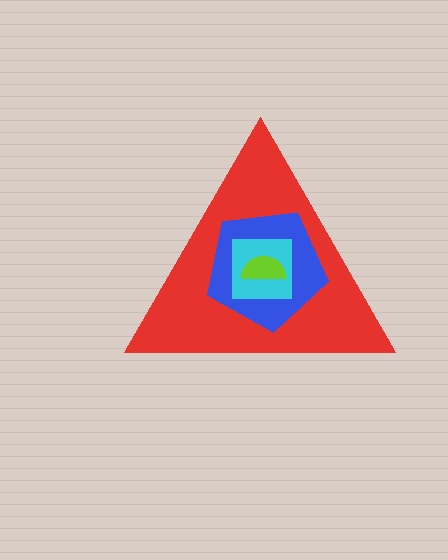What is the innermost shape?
The lime semicircle.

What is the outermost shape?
The red triangle.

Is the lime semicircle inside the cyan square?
Yes.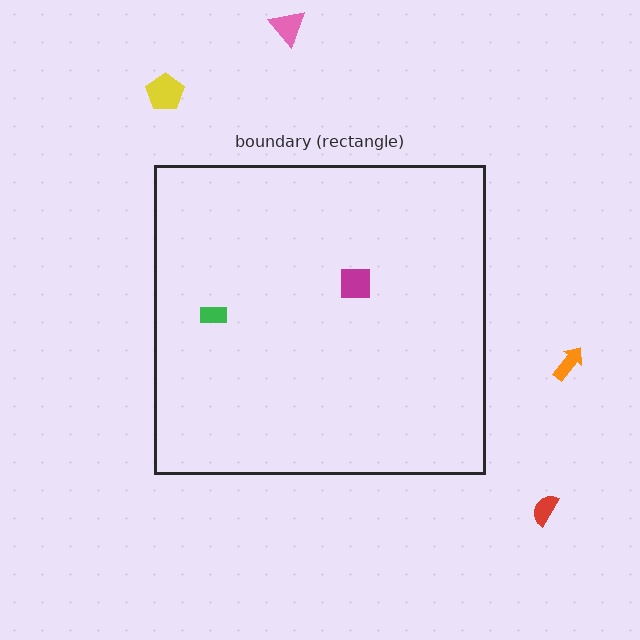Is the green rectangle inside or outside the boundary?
Inside.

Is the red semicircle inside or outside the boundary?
Outside.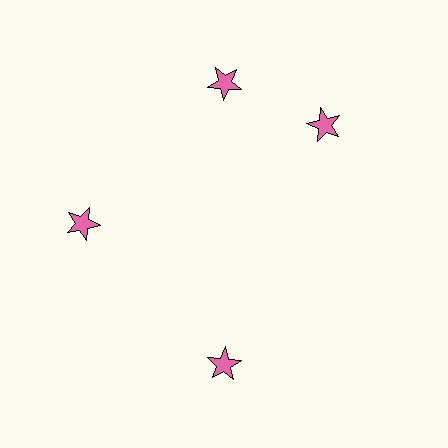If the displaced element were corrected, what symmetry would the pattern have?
It would have 4-fold rotational symmetry — the pattern would map onto itself every 90 degrees.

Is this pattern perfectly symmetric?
No. The 4 pink stars are arranged in a ring, but one element near the 3 o'clock position is rotated out of alignment along the ring, breaking the 4-fold rotational symmetry.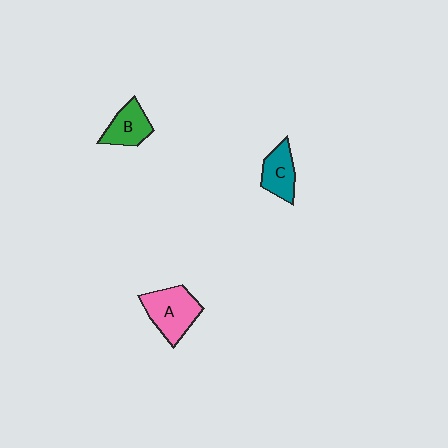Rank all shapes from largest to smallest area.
From largest to smallest: A (pink), B (green), C (teal).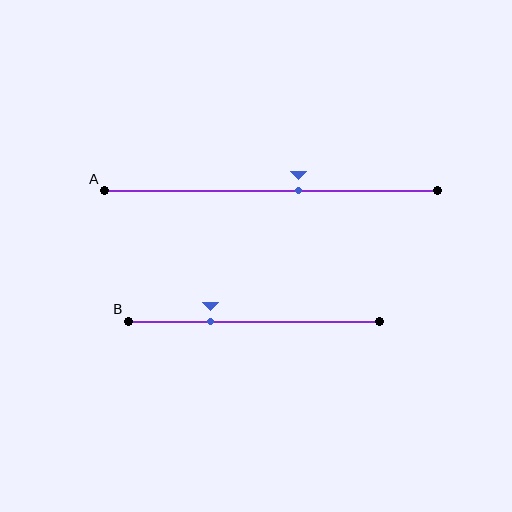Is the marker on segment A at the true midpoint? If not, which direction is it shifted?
No, the marker on segment A is shifted to the right by about 8% of the segment length.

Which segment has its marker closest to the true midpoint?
Segment A has its marker closest to the true midpoint.